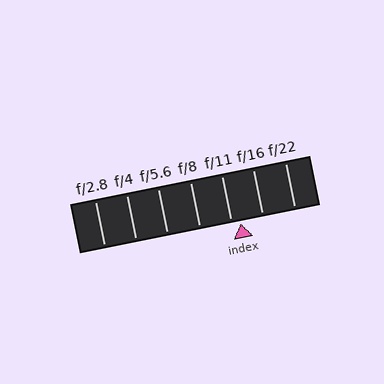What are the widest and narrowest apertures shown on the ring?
The widest aperture shown is f/2.8 and the narrowest is f/22.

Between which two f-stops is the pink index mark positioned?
The index mark is between f/11 and f/16.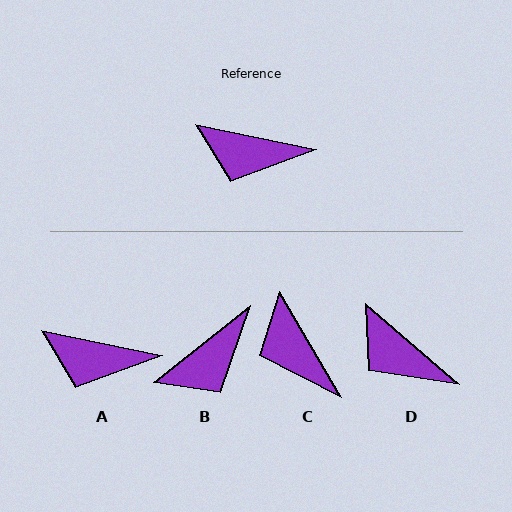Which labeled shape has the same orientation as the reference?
A.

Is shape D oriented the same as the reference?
No, it is off by about 29 degrees.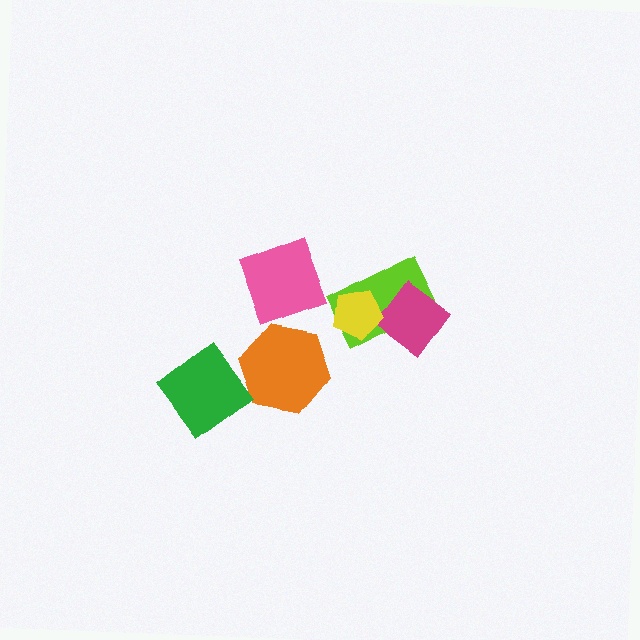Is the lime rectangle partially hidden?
Yes, it is partially covered by another shape.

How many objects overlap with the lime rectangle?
2 objects overlap with the lime rectangle.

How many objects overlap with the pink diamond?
0 objects overlap with the pink diamond.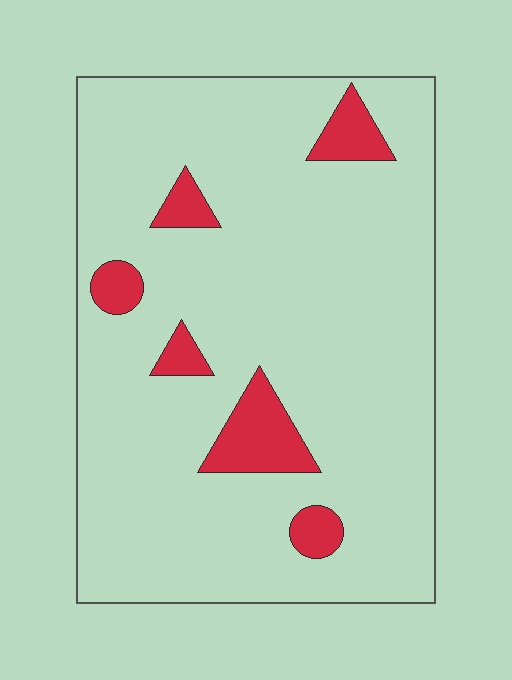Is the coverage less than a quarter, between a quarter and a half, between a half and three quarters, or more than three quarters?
Less than a quarter.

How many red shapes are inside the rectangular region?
6.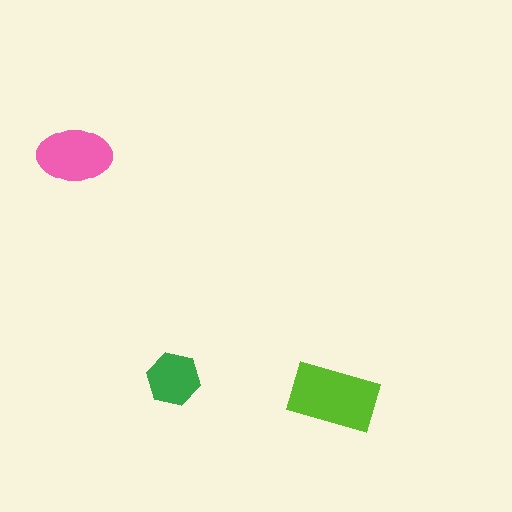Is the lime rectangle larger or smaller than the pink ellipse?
Larger.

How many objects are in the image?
There are 3 objects in the image.